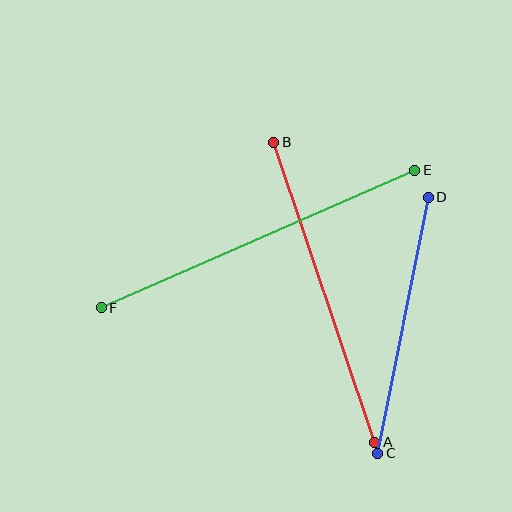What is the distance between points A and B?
The distance is approximately 317 pixels.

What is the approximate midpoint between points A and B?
The midpoint is at approximately (324, 292) pixels.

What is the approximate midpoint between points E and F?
The midpoint is at approximately (258, 239) pixels.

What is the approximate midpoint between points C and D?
The midpoint is at approximately (403, 325) pixels.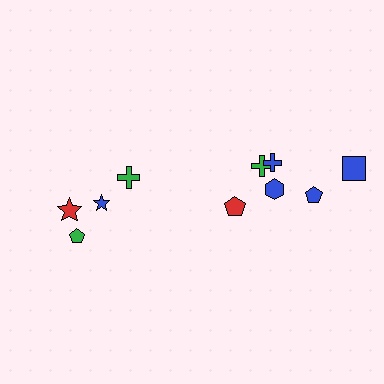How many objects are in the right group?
There are 6 objects.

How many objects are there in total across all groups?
There are 10 objects.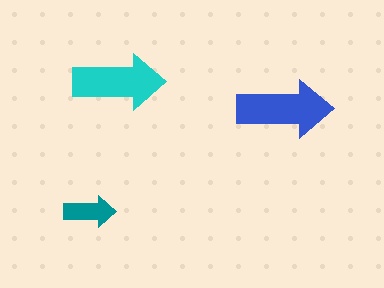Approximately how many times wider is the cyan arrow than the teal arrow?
About 2 times wider.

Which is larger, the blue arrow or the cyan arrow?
The blue one.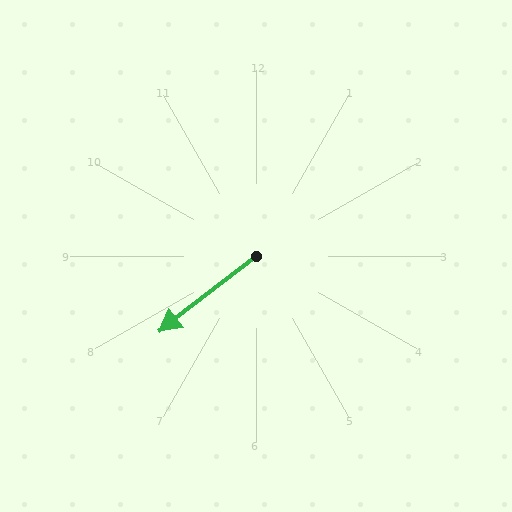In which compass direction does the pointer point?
Southwest.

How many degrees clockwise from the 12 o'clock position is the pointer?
Approximately 232 degrees.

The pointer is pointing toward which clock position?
Roughly 8 o'clock.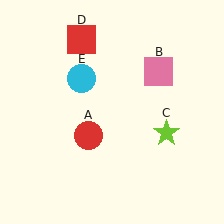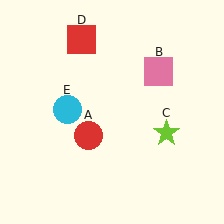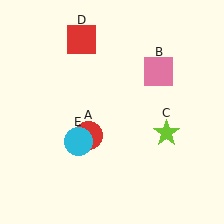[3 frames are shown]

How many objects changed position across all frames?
1 object changed position: cyan circle (object E).